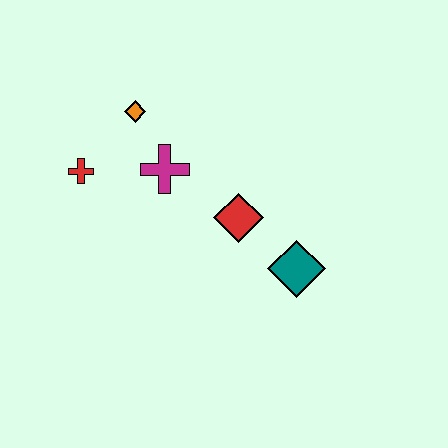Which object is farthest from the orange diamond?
The teal diamond is farthest from the orange diamond.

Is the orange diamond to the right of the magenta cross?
No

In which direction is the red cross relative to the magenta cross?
The red cross is to the left of the magenta cross.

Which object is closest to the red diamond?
The teal diamond is closest to the red diamond.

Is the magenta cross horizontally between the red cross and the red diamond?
Yes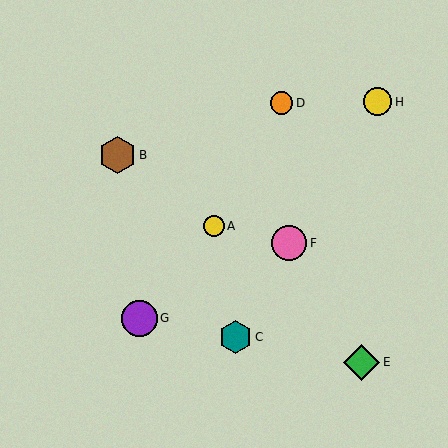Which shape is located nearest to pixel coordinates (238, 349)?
The teal hexagon (labeled C) at (235, 337) is nearest to that location.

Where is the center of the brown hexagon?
The center of the brown hexagon is at (117, 155).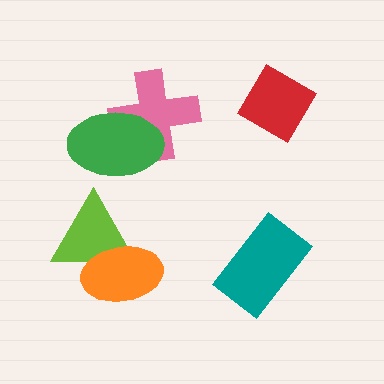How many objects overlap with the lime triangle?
1 object overlaps with the lime triangle.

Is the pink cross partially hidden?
Yes, it is partially covered by another shape.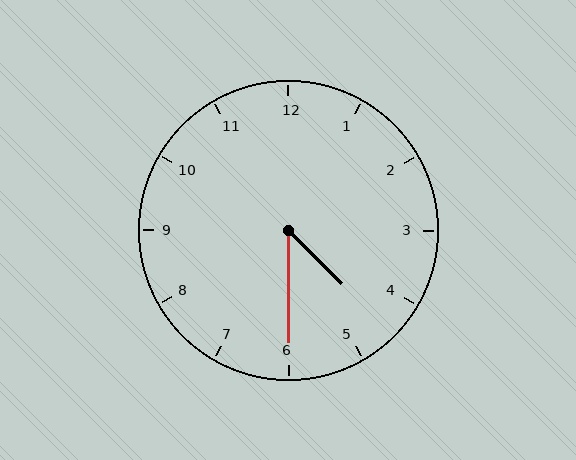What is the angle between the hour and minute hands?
Approximately 45 degrees.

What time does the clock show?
4:30.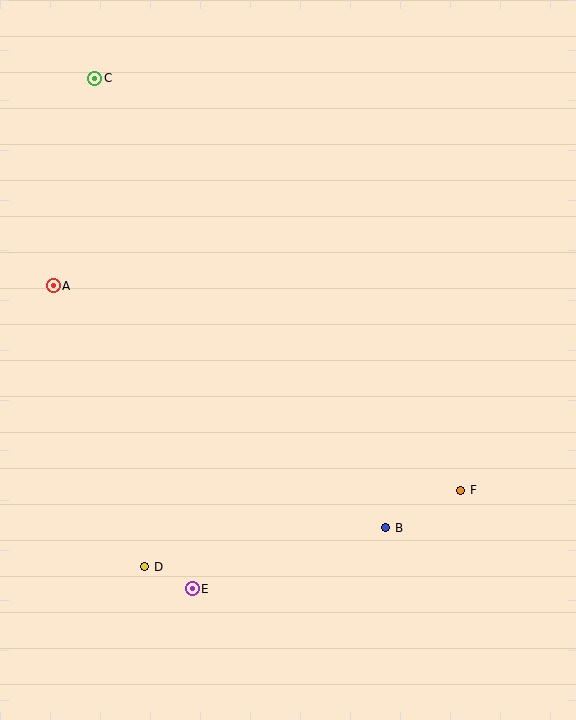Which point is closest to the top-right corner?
Point C is closest to the top-right corner.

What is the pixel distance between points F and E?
The distance between F and E is 286 pixels.